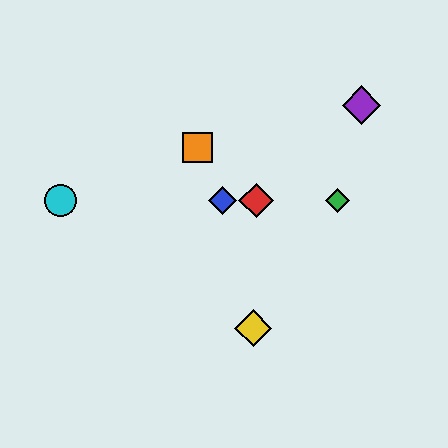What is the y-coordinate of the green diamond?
The green diamond is at y≈200.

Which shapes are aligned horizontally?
The red diamond, the blue diamond, the green diamond, the cyan circle are aligned horizontally.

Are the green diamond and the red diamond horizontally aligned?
Yes, both are at y≈200.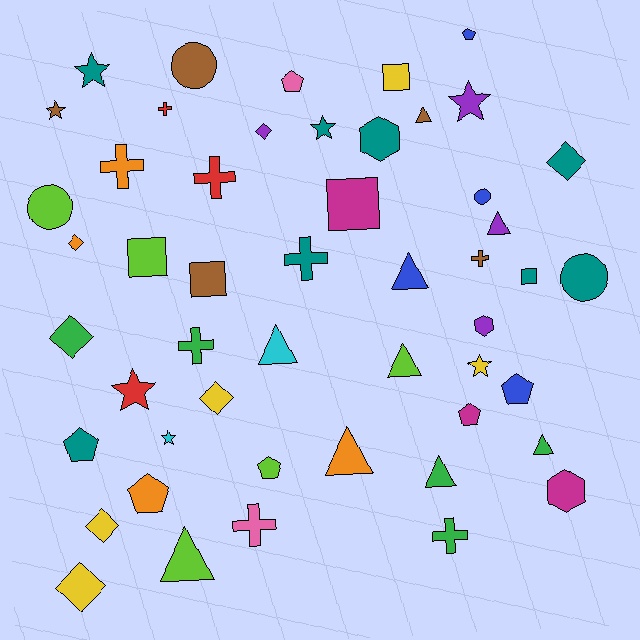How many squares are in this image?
There are 5 squares.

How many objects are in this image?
There are 50 objects.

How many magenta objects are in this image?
There are 3 magenta objects.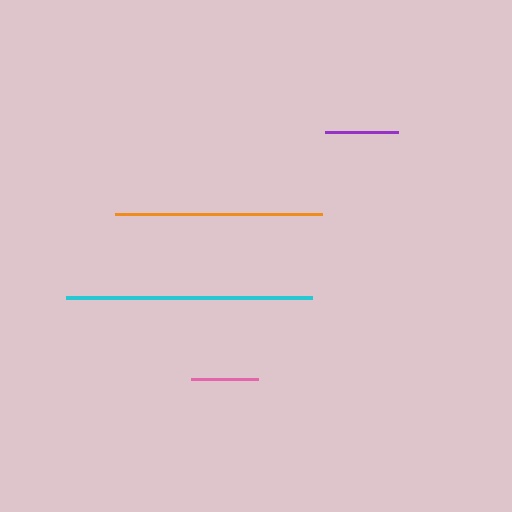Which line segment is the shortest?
The pink line is the shortest at approximately 66 pixels.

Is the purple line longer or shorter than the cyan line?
The cyan line is longer than the purple line.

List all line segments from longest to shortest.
From longest to shortest: cyan, orange, purple, pink.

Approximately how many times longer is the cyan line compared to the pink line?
The cyan line is approximately 3.7 times the length of the pink line.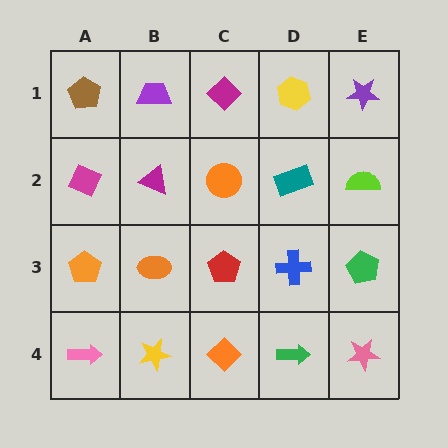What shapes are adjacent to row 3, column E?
A lime semicircle (row 2, column E), a pink star (row 4, column E), a blue cross (row 3, column D).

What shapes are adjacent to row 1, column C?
An orange circle (row 2, column C), a purple trapezoid (row 1, column B), a yellow hexagon (row 1, column D).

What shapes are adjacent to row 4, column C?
A red pentagon (row 3, column C), a yellow star (row 4, column B), a green arrow (row 4, column D).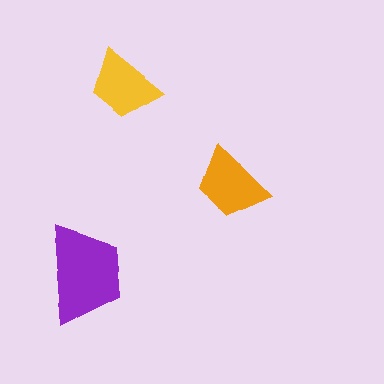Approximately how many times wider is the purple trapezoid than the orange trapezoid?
About 1.5 times wider.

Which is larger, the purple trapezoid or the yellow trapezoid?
The purple one.